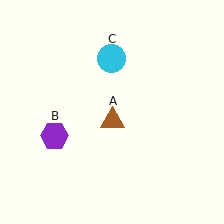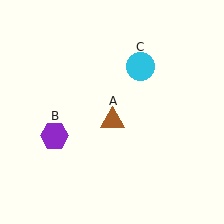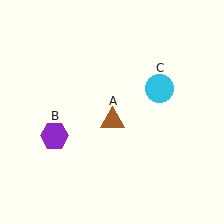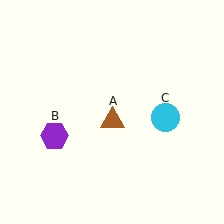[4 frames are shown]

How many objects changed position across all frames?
1 object changed position: cyan circle (object C).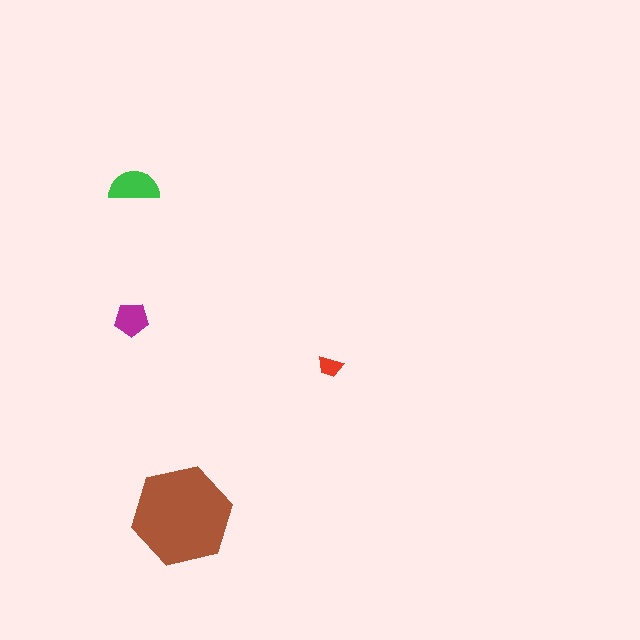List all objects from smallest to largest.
The red trapezoid, the magenta pentagon, the green semicircle, the brown hexagon.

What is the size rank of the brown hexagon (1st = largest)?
1st.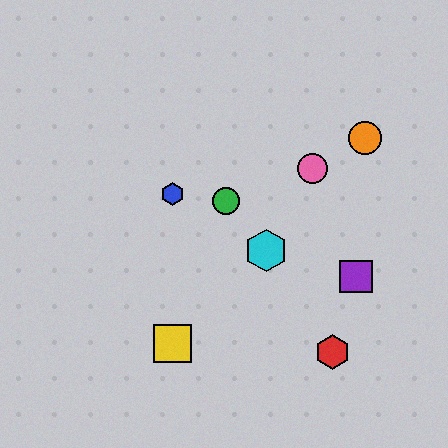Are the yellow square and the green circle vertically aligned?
No, the yellow square is at x≈172 and the green circle is at x≈226.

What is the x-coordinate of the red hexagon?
The red hexagon is at x≈333.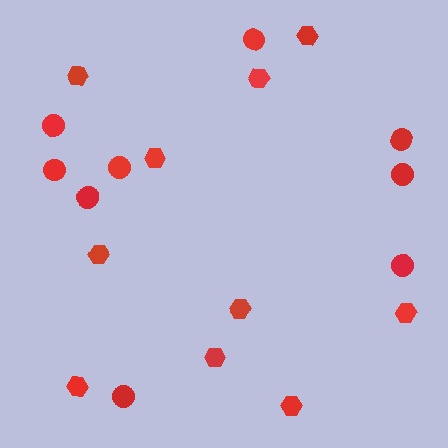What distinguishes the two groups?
There are 2 groups: one group of circles (9) and one group of hexagons (10).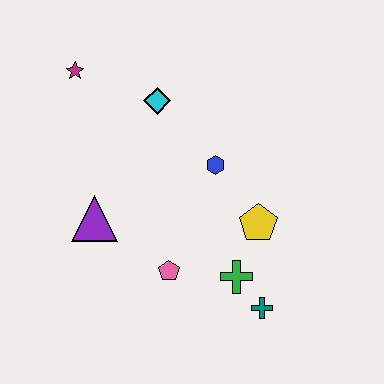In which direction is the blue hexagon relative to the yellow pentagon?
The blue hexagon is above the yellow pentagon.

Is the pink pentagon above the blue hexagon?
No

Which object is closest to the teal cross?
The green cross is closest to the teal cross.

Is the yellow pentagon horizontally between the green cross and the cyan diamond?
No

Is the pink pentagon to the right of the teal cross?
No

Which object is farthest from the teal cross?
The magenta star is farthest from the teal cross.